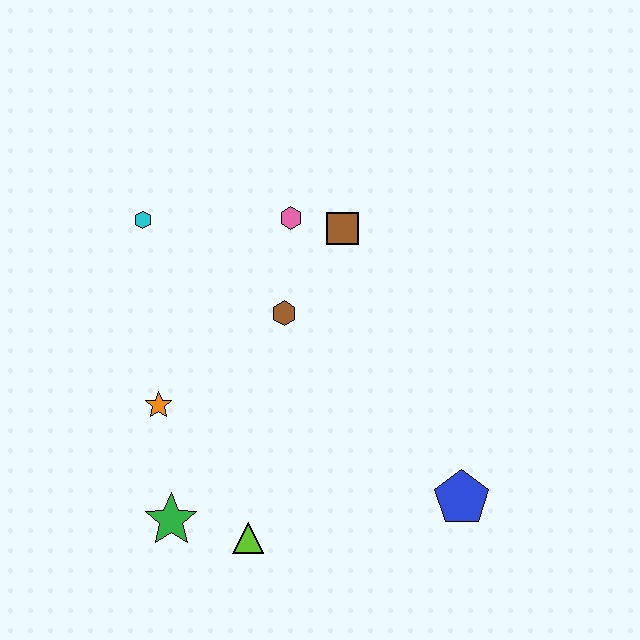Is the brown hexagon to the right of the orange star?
Yes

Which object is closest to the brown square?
The pink hexagon is closest to the brown square.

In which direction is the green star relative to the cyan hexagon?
The green star is below the cyan hexagon.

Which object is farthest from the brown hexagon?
The blue pentagon is farthest from the brown hexagon.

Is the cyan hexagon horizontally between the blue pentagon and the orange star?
No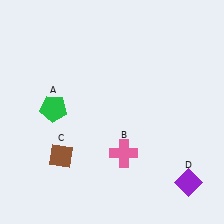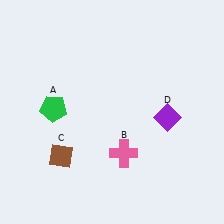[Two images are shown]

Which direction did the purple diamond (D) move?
The purple diamond (D) moved up.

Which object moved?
The purple diamond (D) moved up.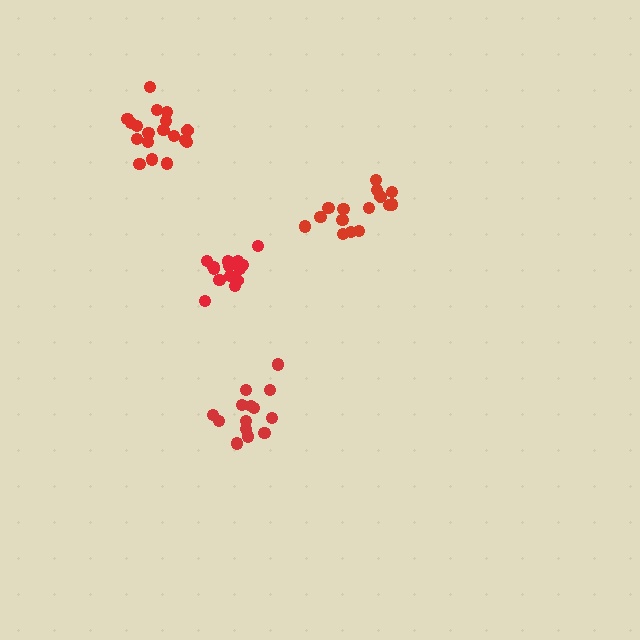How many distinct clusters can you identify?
There are 4 distinct clusters.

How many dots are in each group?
Group 1: 14 dots, Group 2: 14 dots, Group 3: 15 dots, Group 4: 19 dots (62 total).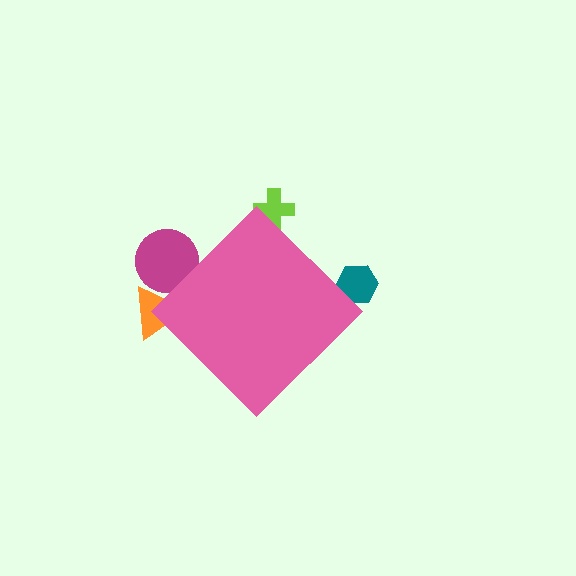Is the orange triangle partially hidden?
Yes, the orange triangle is partially hidden behind the pink diamond.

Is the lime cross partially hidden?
Yes, the lime cross is partially hidden behind the pink diamond.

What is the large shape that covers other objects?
A pink diamond.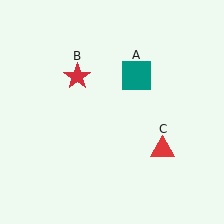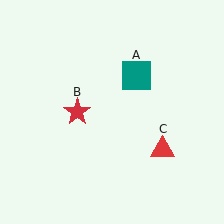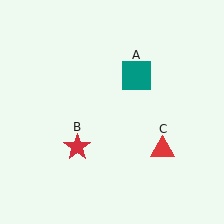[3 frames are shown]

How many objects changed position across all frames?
1 object changed position: red star (object B).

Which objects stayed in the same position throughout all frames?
Teal square (object A) and red triangle (object C) remained stationary.